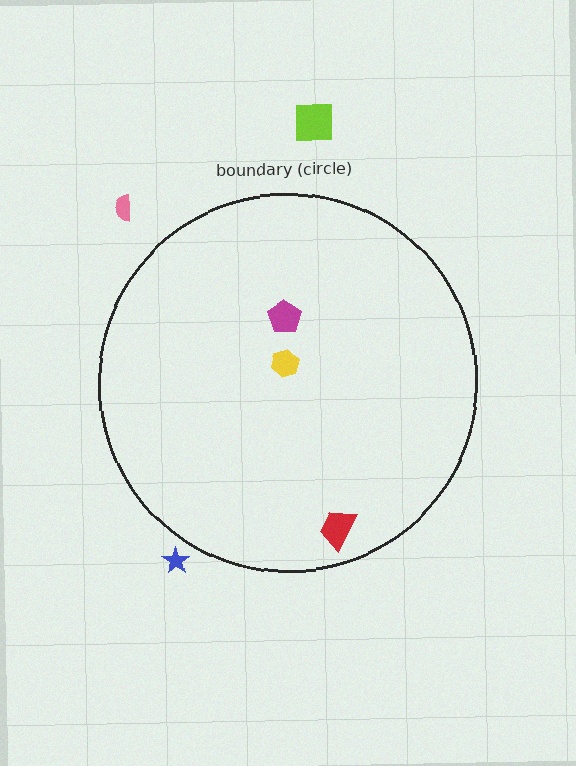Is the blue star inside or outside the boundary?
Outside.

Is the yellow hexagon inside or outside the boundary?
Inside.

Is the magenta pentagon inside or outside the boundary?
Inside.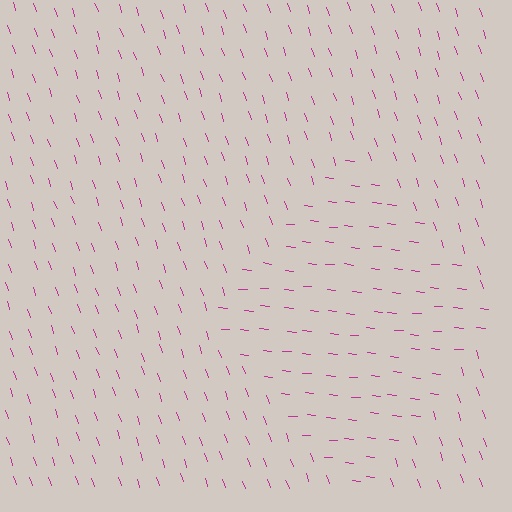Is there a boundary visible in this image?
Yes, there is a texture boundary formed by a change in line orientation.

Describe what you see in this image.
The image is filled with small magenta line segments. A diamond region in the image has lines oriented differently from the surrounding lines, creating a visible texture boundary.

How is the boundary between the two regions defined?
The boundary is defined purely by a change in line orientation (approximately 66 degrees difference). All lines are the same color and thickness.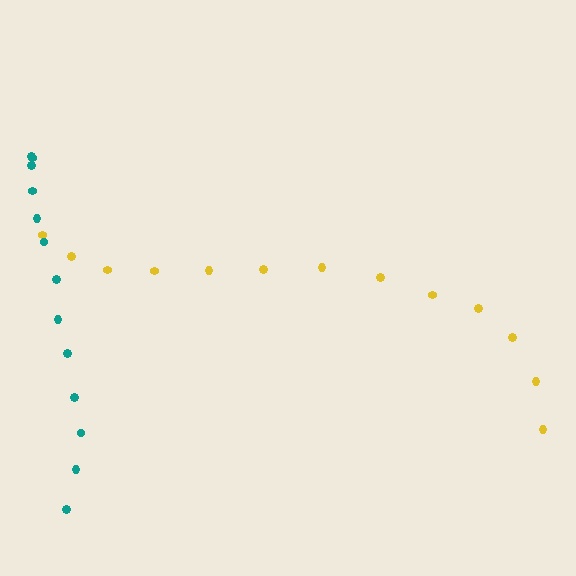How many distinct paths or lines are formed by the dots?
There are 2 distinct paths.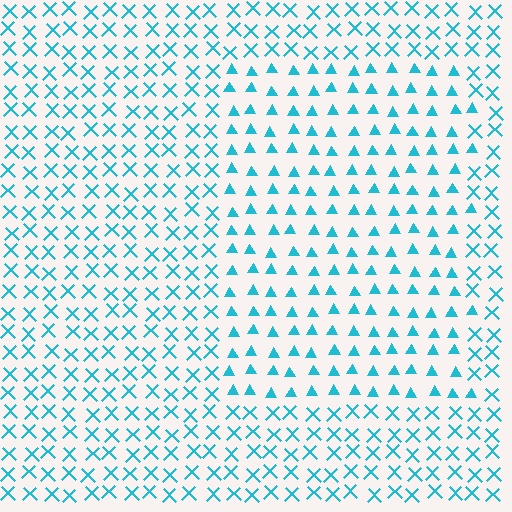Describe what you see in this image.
The image is filled with small cyan elements arranged in a uniform grid. A rectangle-shaped region contains triangles, while the surrounding area contains X marks. The boundary is defined purely by the change in element shape.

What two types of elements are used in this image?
The image uses triangles inside the rectangle region and X marks outside it.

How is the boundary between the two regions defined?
The boundary is defined by a change in element shape: triangles inside vs. X marks outside. All elements share the same color and spacing.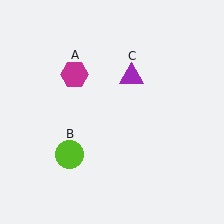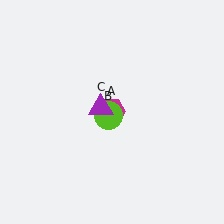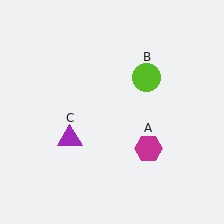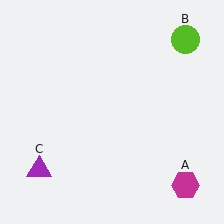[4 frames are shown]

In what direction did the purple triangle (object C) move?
The purple triangle (object C) moved down and to the left.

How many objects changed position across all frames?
3 objects changed position: magenta hexagon (object A), lime circle (object B), purple triangle (object C).